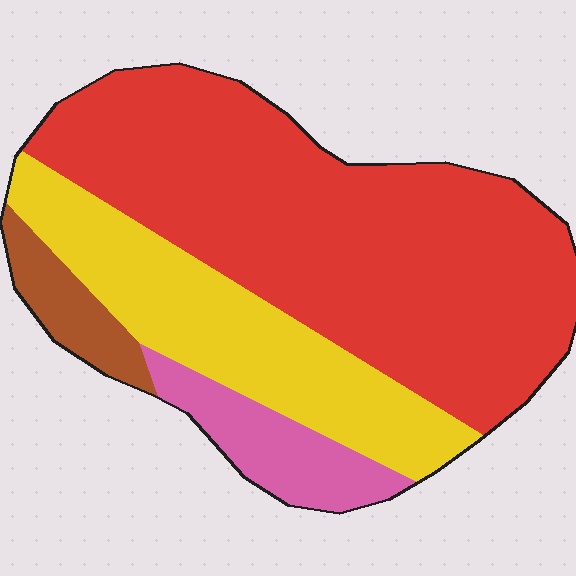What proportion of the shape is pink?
Pink covers roughly 10% of the shape.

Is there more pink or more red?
Red.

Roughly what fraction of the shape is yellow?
Yellow takes up between a sixth and a third of the shape.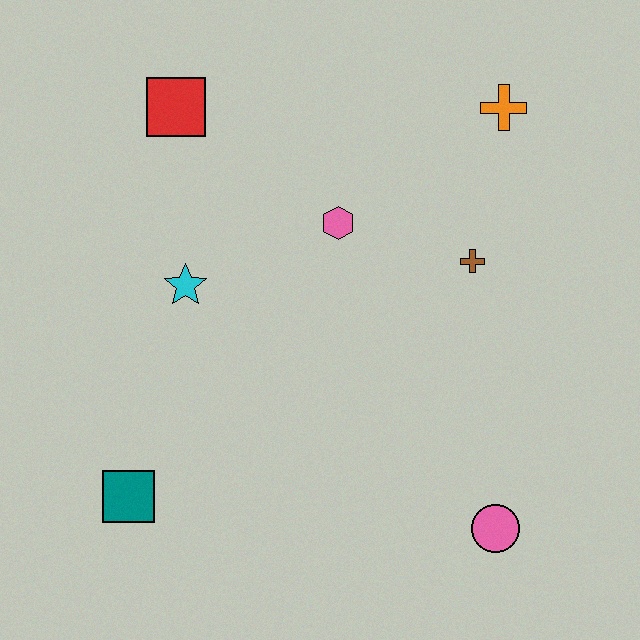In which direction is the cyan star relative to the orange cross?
The cyan star is to the left of the orange cross.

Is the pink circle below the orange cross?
Yes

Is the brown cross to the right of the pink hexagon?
Yes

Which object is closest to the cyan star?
The pink hexagon is closest to the cyan star.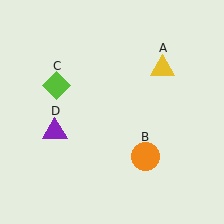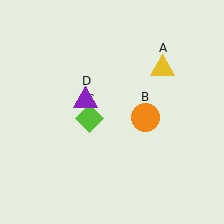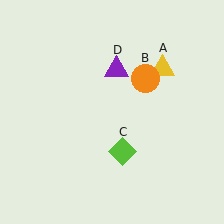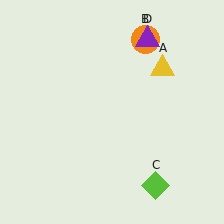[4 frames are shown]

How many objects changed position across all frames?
3 objects changed position: orange circle (object B), lime diamond (object C), purple triangle (object D).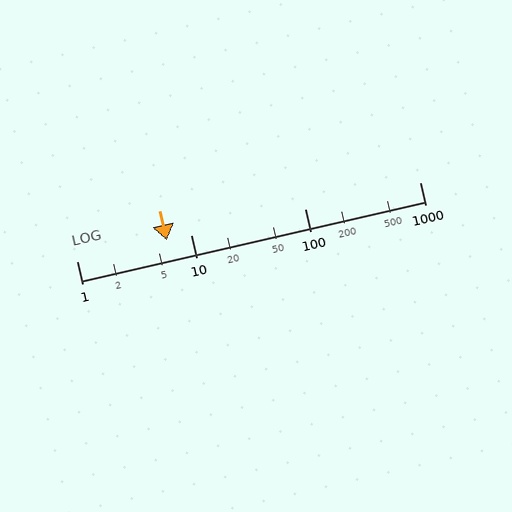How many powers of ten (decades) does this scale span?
The scale spans 3 decades, from 1 to 1000.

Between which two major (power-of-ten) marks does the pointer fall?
The pointer is between 1 and 10.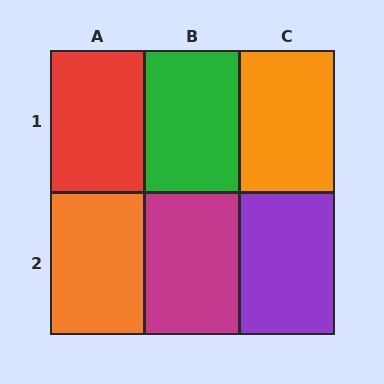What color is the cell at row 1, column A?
Red.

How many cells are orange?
2 cells are orange.